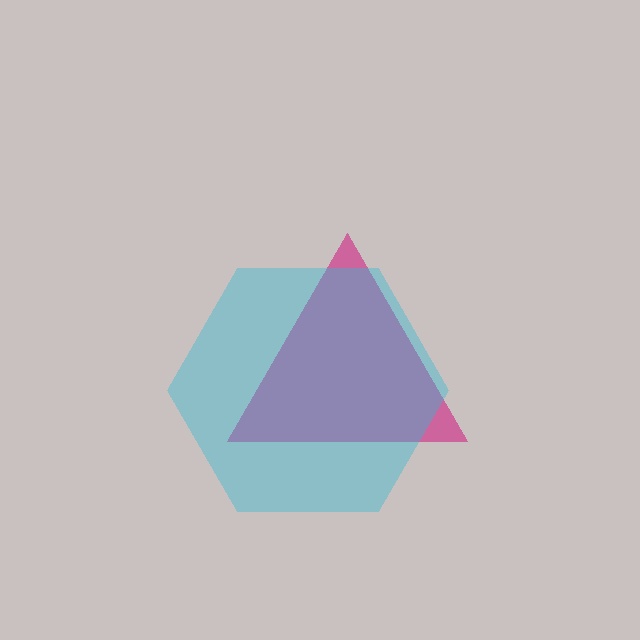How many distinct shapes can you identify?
There are 2 distinct shapes: a magenta triangle, a cyan hexagon.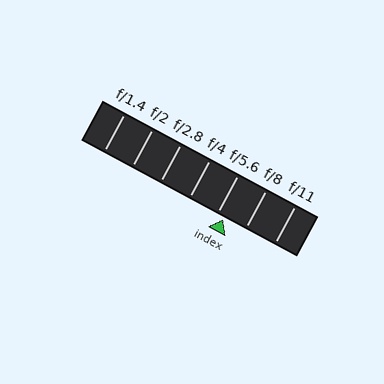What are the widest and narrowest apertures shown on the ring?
The widest aperture shown is f/1.4 and the narrowest is f/11.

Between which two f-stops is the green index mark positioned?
The index mark is between f/5.6 and f/8.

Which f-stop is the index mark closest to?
The index mark is closest to f/5.6.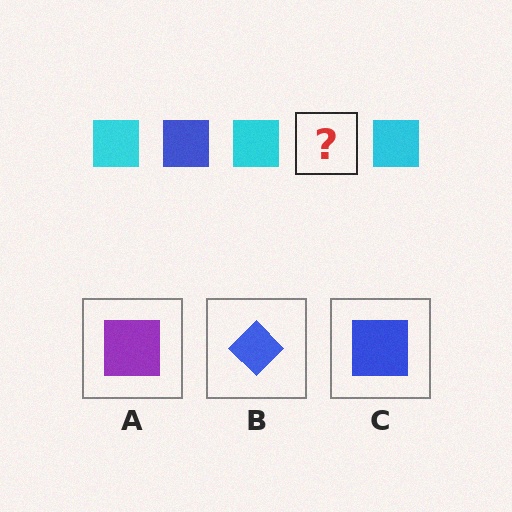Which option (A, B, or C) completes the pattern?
C.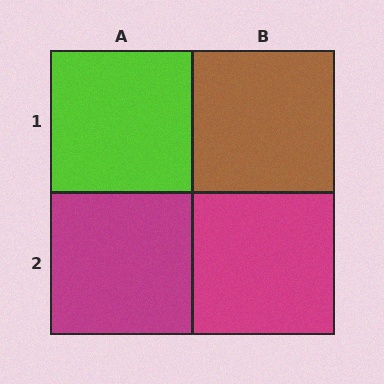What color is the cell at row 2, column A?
Magenta.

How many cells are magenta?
2 cells are magenta.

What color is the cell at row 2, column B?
Magenta.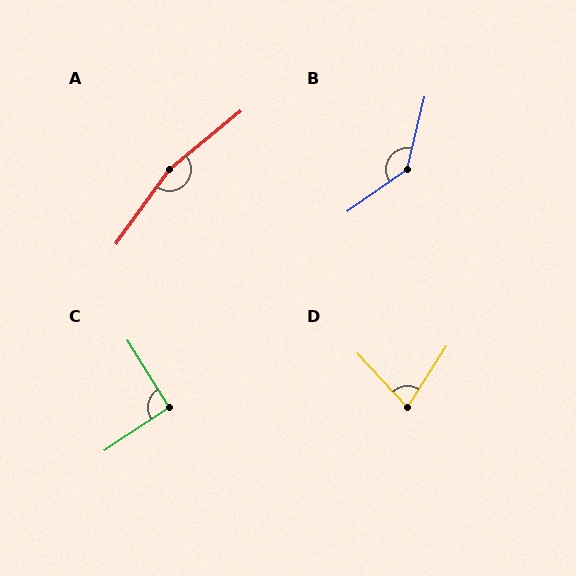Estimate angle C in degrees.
Approximately 92 degrees.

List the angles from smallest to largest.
D (75°), C (92°), B (138°), A (165°).